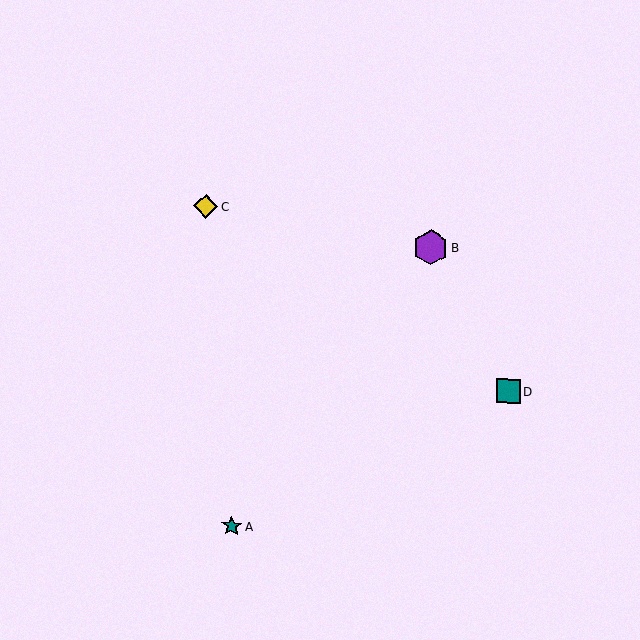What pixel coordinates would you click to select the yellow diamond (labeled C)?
Click at (206, 206) to select the yellow diamond C.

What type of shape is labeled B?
Shape B is a purple hexagon.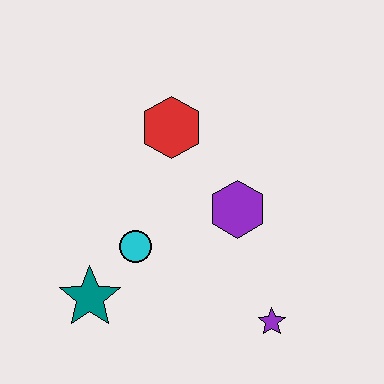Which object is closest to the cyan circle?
The teal star is closest to the cyan circle.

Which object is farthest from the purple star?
The red hexagon is farthest from the purple star.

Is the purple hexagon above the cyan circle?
Yes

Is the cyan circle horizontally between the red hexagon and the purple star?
No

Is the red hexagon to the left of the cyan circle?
No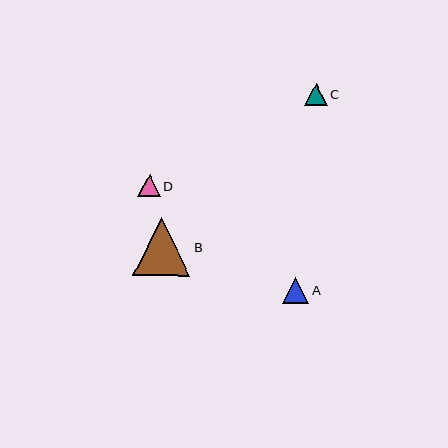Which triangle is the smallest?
Triangle D is the smallest with a size of approximately 22 pixels.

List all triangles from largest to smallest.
From largest to smallest: B, A, C, D.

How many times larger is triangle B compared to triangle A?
Triangle B is approximately 2.2 times the size of triangle A.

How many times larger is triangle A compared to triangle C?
Triangle A is approximately 1.2 times the size of triangle C.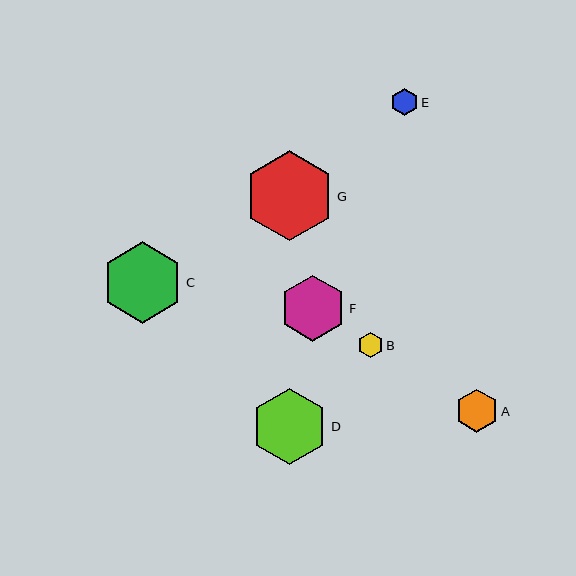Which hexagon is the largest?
Hexagon G is the largest with a size of approximately 90 pixels.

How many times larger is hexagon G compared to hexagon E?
Hexagon G is approximately 3.4 times the size of hexagon E.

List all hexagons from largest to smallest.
From largest to smallest: G, C, D, F, A, E, B.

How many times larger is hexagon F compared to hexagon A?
Hexagon F is approximately 1.5 times the size of hexagon A.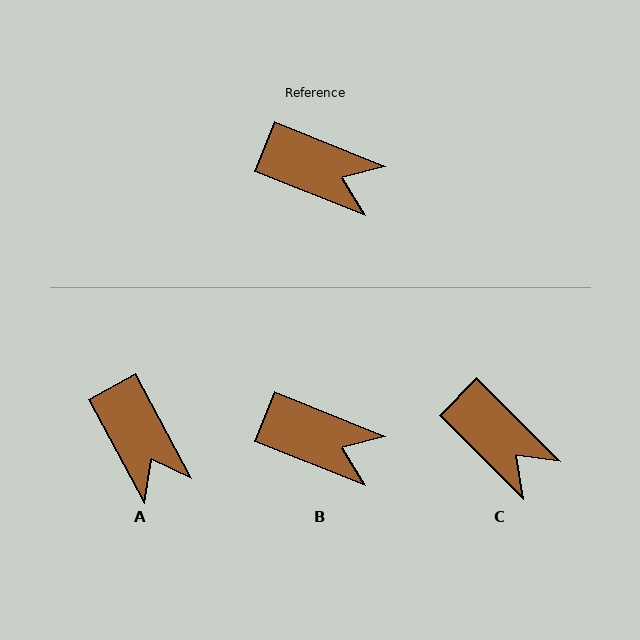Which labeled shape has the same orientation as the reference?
B.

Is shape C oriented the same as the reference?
No, it is off by about 23 degrees.